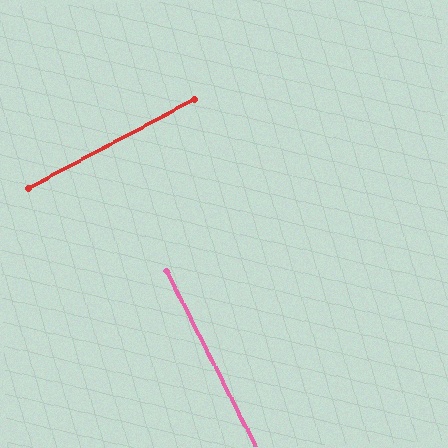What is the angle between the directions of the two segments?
Approximately 89 degrees.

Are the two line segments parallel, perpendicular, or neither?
Perpendicular — they meet at approximately 89°.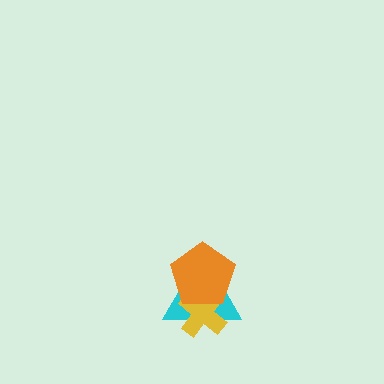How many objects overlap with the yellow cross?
2 objects overlap with the yellow cross.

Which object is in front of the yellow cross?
The orange pentagon is in front of the yellow cross.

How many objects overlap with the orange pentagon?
2 objects overlap with the orange pentagon.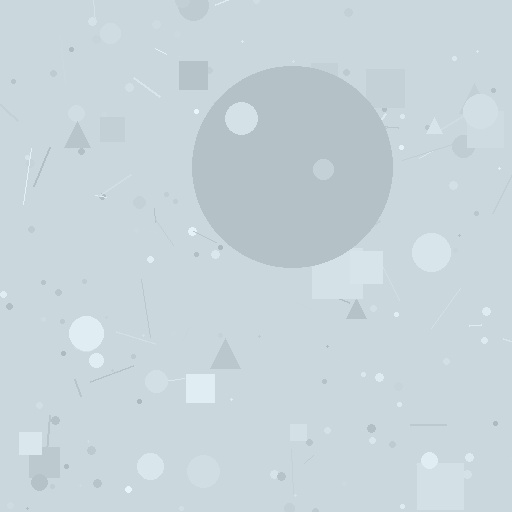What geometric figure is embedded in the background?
A circle is embedded in the background.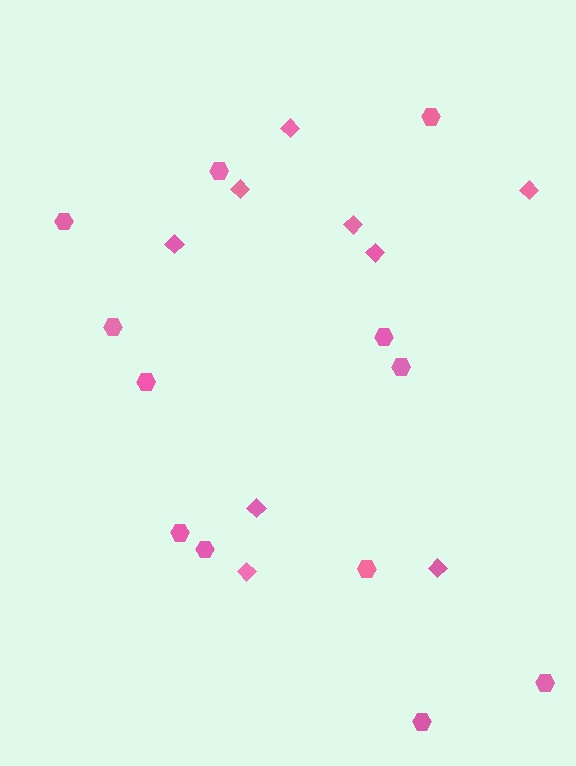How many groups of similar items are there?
There are 2 groups: one group of diamonds (9) and one group of hexagons (12).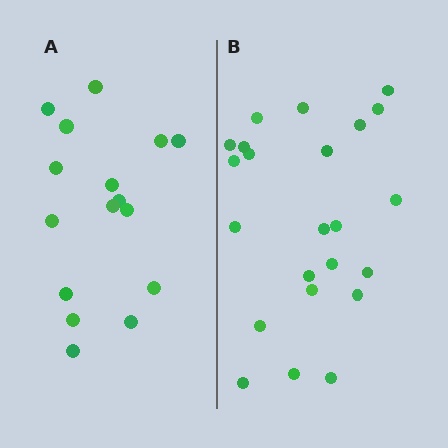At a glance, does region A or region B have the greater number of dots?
Region B (the right region) has more dots.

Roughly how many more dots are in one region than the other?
Region B has roughly 8 or so more dots than region A.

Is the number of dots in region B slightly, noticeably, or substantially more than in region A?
Region B has noticeably more, but not dramatically so. The ratio is roughly 1.4 to 1.